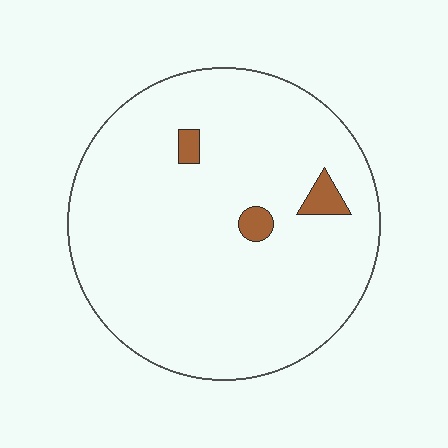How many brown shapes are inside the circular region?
3.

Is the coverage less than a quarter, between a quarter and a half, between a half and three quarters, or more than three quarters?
Less than a quarter.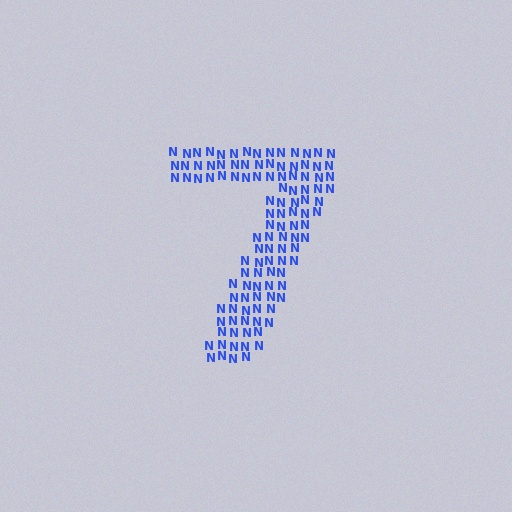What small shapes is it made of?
It is made of small letter N's.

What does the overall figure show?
The overall figure shows the digit 7.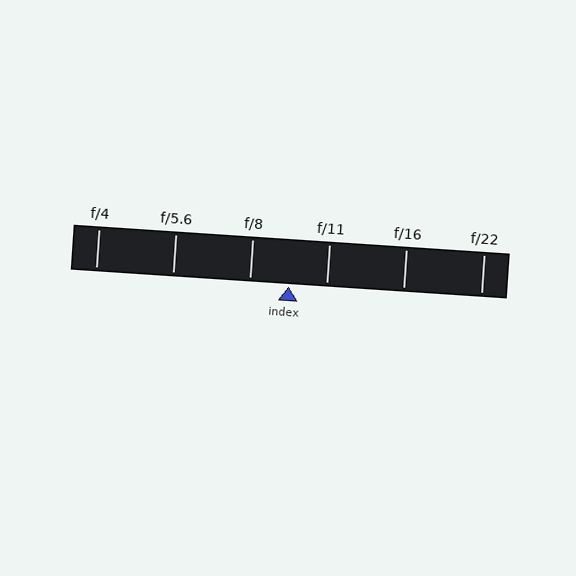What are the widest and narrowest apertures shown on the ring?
The widest aperture shown is f/4 and the narrowest is f/22.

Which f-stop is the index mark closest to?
The index mark is closest to f/11.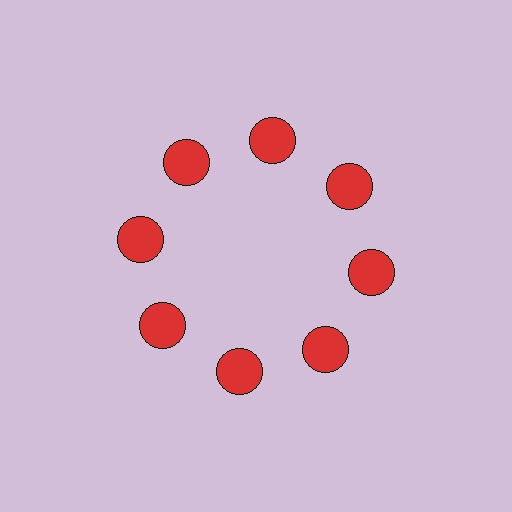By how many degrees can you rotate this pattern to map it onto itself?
The pattern maps onto itself every 45 degrees of rotation.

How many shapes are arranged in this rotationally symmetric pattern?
There are 8 shapes, arranged in 8 groups of 1.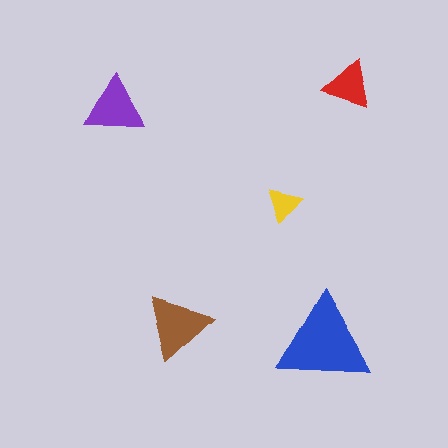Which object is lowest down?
The blue triangle is bottommost.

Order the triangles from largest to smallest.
the blue one, the brown one, the purple one, the red one, the yellow one.